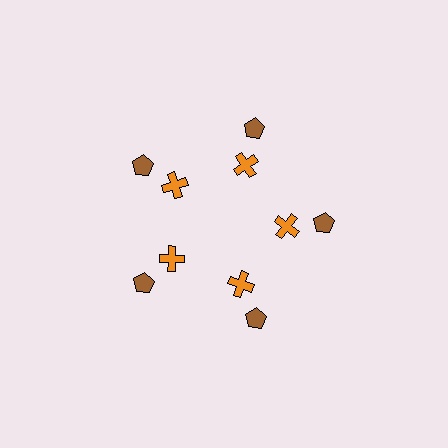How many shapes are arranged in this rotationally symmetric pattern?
There are 10 shapes, arranged in 5 groups of 2.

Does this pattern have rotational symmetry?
Yes, this pattern has 5-fold rotational symmetry. It looks the same after rotating 72 degrees around the center.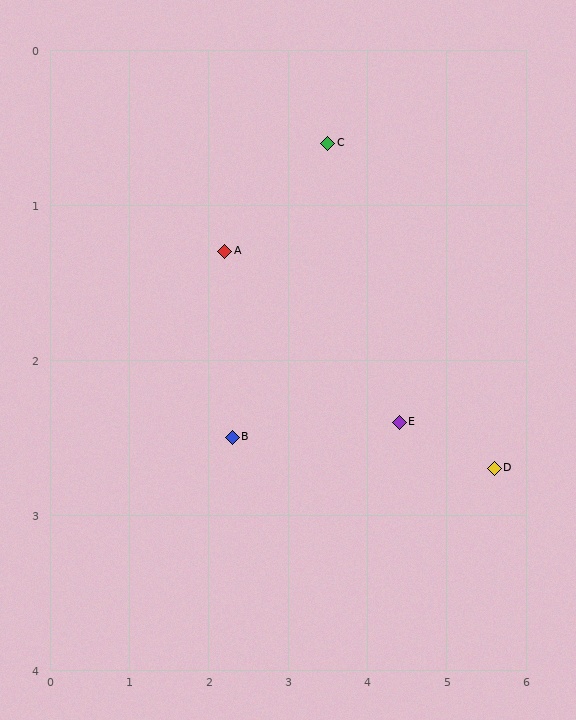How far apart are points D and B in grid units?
Points D and B are about 3.3 grid units apart.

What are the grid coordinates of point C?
Point C is at approximately (3.5, 0.6).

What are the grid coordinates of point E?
Point E is at approximately (4.4, 2.4).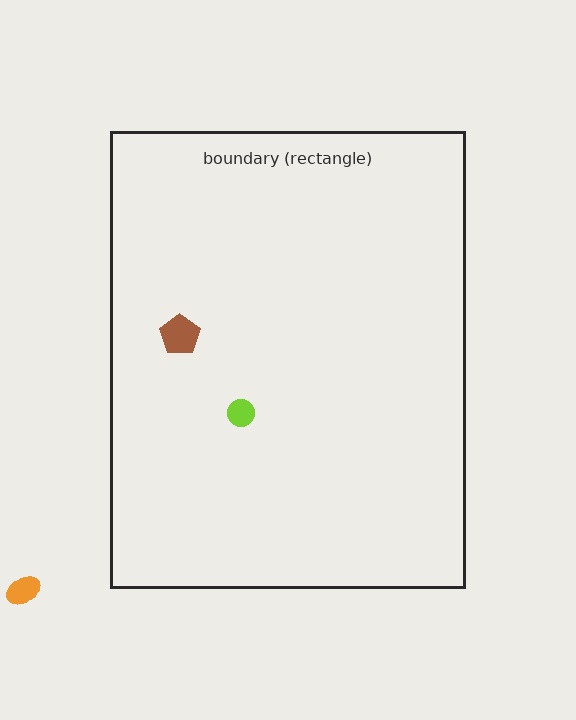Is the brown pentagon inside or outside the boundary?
Inside.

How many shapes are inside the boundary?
2 inside, 1 outside.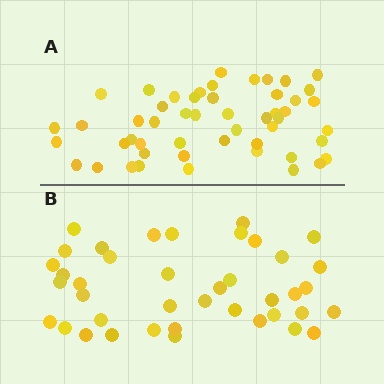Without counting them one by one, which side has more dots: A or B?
Region A (the top region) has more dots.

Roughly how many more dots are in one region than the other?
Region A has roughly 12 or so more dots than region B.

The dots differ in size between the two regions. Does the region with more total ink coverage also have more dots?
No. Region B has more total ink coverage because its dots are larger, but region A actually contains more individual dots. Total area can be misleading — the number of items is what matters here.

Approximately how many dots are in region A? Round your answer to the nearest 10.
About 50 dots. (The exact count is 51, which rounds to 50.)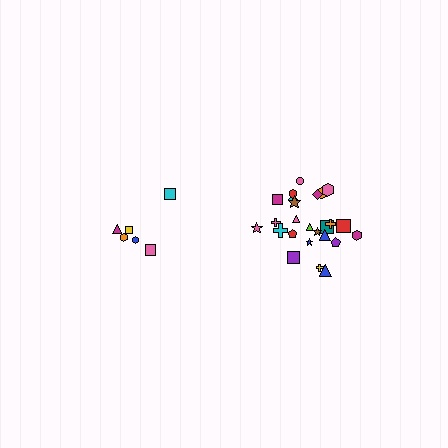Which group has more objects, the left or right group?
The right group.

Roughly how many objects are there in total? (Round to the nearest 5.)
Roughly 30 objects in total.